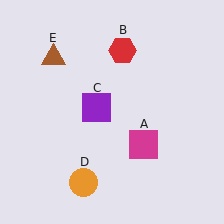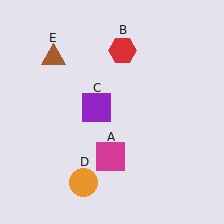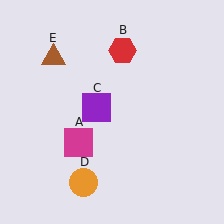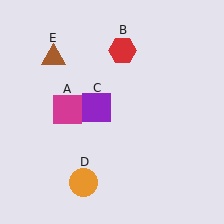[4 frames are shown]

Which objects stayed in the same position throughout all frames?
Red hexagon (object B) and purple square (object C) and orange circle (object D) and brown triangle (object E) remained stationary.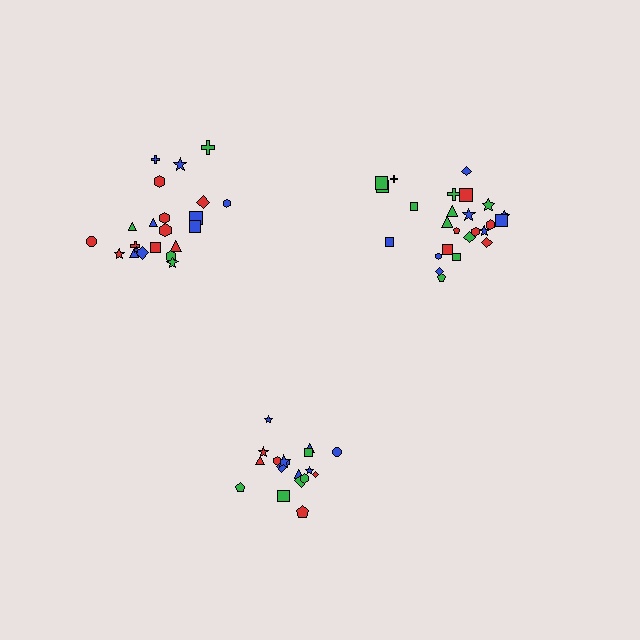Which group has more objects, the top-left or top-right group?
The top-right group.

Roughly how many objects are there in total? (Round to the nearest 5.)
Roughly 65 objects in total.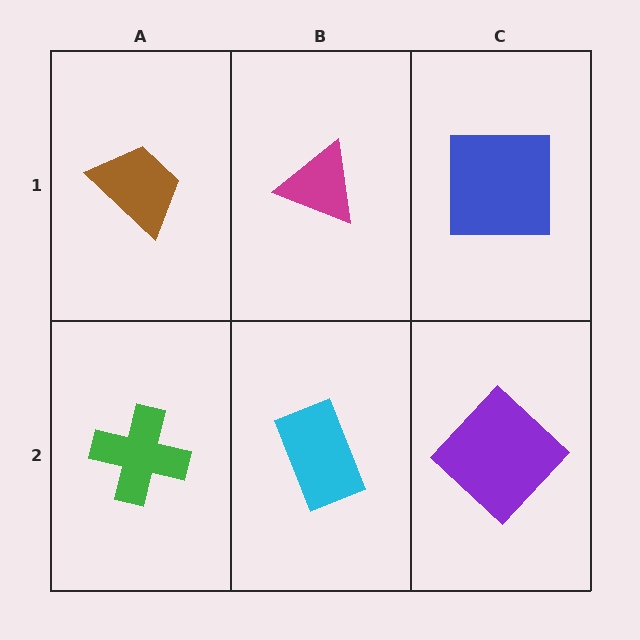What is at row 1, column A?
A brown trapezoid.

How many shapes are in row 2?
3 shapes.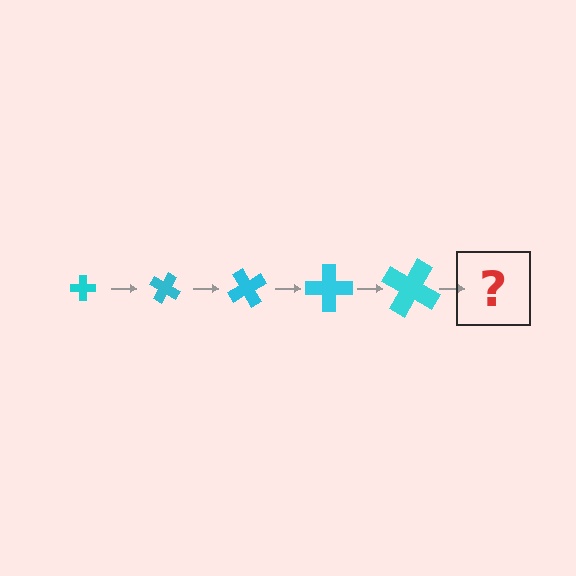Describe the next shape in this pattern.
It should be a cross, larger than the previous one and rotated 150 degrees from the start.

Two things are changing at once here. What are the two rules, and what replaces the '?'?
The two rules are that the cross grows larger each step and it rotates 30 degrees each step. The '?' should be a cross, larger than the previous one and rotated 150 degrees from the start.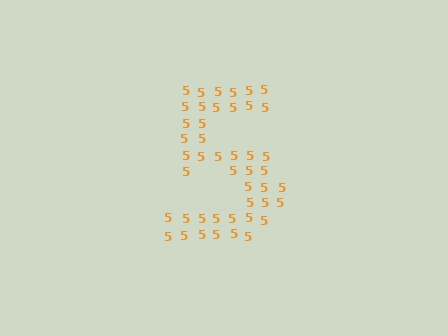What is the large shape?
The large shape is the digit 5.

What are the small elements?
The small elements are digit 5's.